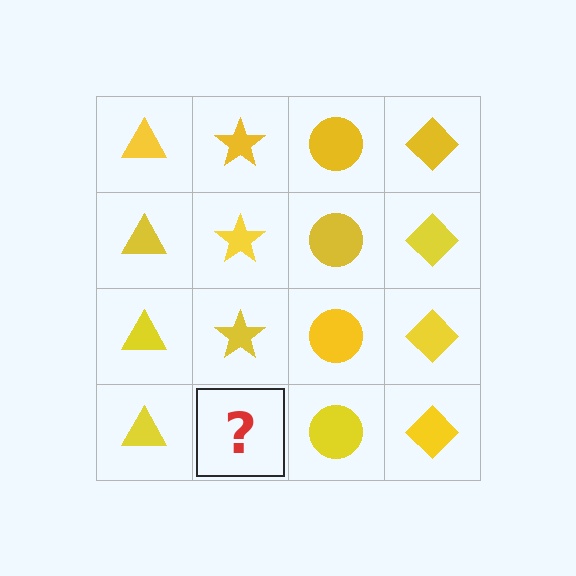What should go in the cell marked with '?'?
The missing cell should contain a yellow star.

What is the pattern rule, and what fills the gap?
The rule is that each column has a consistent shape. The gap should be filled with a yellow star.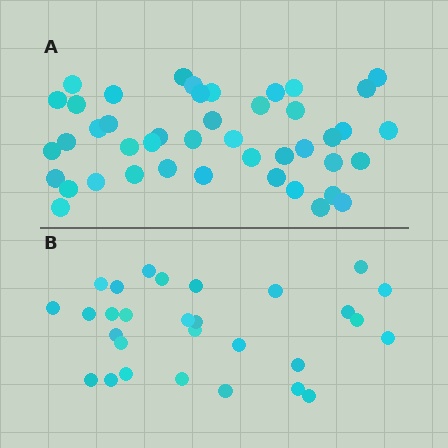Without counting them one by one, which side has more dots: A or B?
Region A (the top region) has more dots.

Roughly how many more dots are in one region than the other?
Region A has approximately 15 more dots than region B.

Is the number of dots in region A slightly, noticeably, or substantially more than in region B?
Region A has substantially more. The ratio is roughly 1.5 to 1.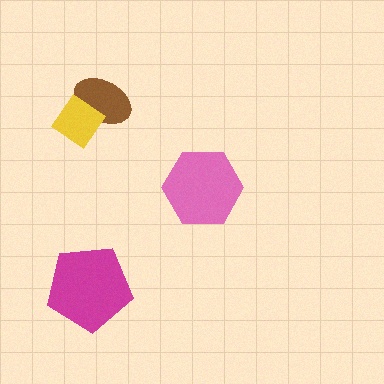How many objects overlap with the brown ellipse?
1 object overlaps with the brown ellipse.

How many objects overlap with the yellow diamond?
1 object overlaps with the yellow diamond.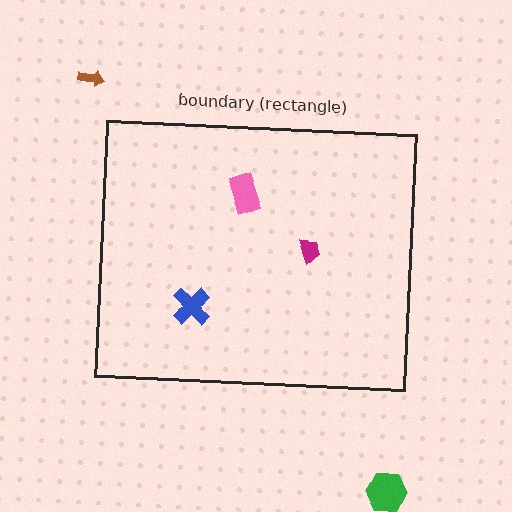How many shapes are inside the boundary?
3 inside, 2 outside.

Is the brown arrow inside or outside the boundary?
Outside.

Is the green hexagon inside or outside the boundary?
Outside.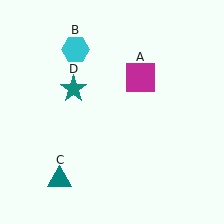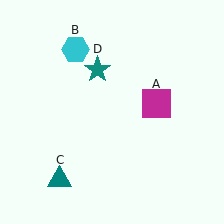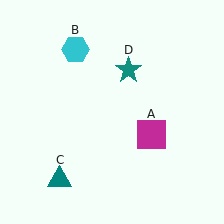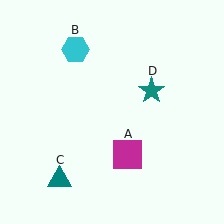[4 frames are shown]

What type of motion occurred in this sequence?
The magenta square (object A), teal star (object D) rotated clockwise around the center of the scene.